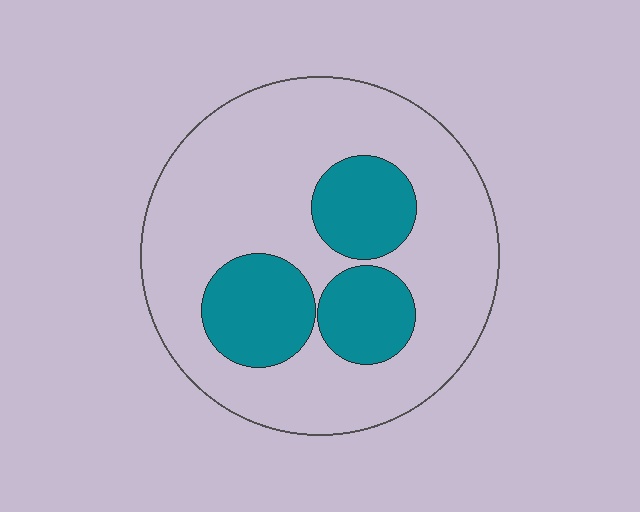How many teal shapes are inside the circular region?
3.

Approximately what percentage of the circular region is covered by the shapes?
Approximately 25%.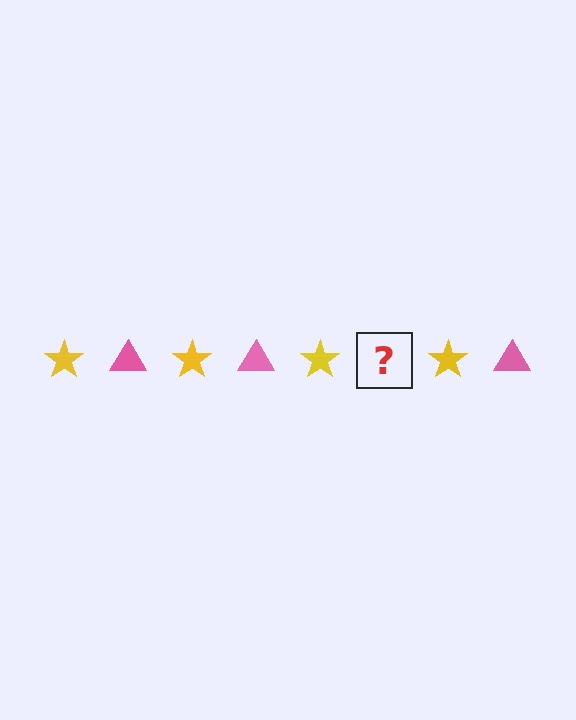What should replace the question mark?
The question mark should be replaced with a pink triangle.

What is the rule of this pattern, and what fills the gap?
The rule is that the pattern alternates between yellow star and pink triangle. The gap should be filled with a pink triangle.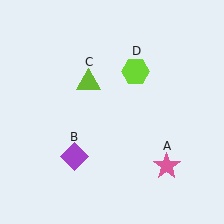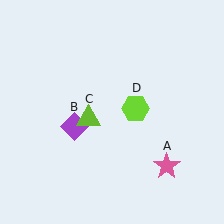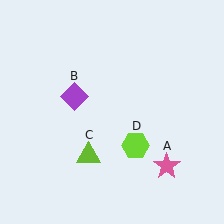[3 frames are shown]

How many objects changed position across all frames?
3 objects changed position: purple diamond (object B), lime triangle (object C), lime hexagon (object D).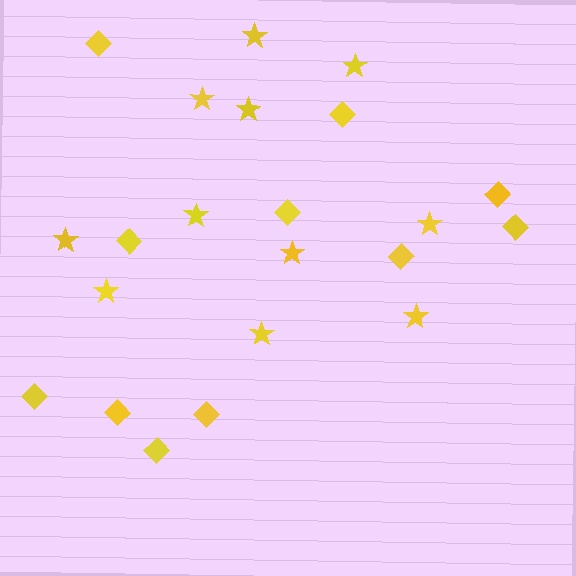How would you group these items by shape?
There are 2 groups: one group of diamonds (11) and one group of stars (11).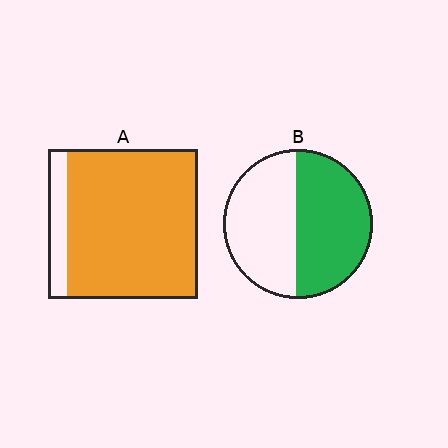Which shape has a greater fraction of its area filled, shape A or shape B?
Shape A.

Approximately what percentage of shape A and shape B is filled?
A is approximately 85% and B is approximately 50%.